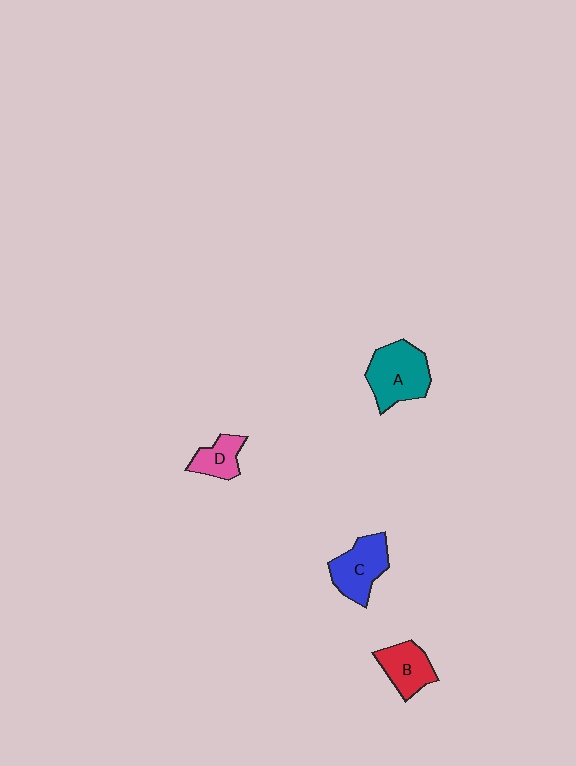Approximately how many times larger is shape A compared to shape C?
Approximately 1.2 times.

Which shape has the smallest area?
Shape D (pink).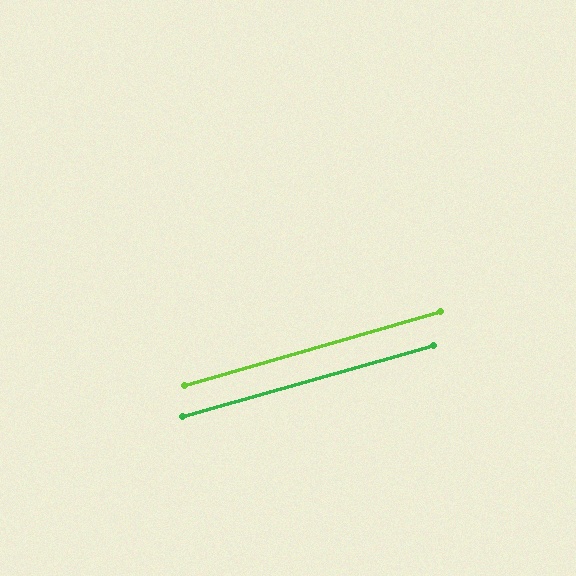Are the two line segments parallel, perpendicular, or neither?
Parallel — their directions differ by only 0.6°.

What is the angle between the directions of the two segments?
Approximately 1 degree.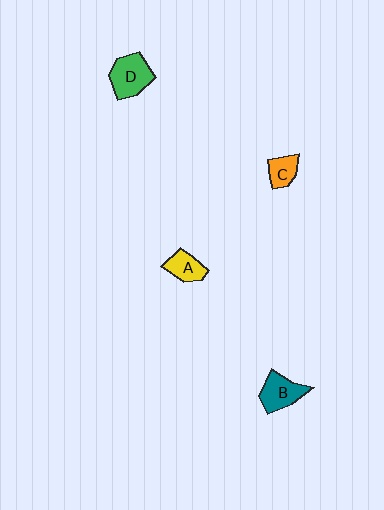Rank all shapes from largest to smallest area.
From largest to smallest: D (green), B (teal), A (yellow), C (orange).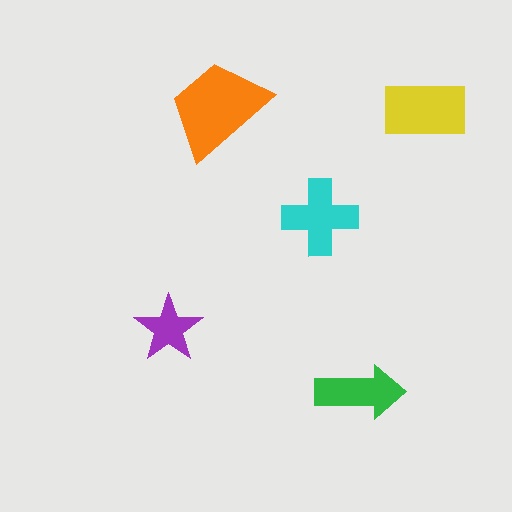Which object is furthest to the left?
The purple star is leftmost.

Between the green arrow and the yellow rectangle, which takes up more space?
The yellow rectangle.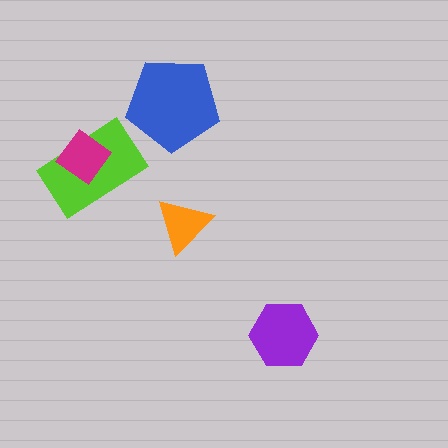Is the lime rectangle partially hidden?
Yes, it is partially covered by another shape.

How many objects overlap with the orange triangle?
0 objects overlap with the orange triangle.